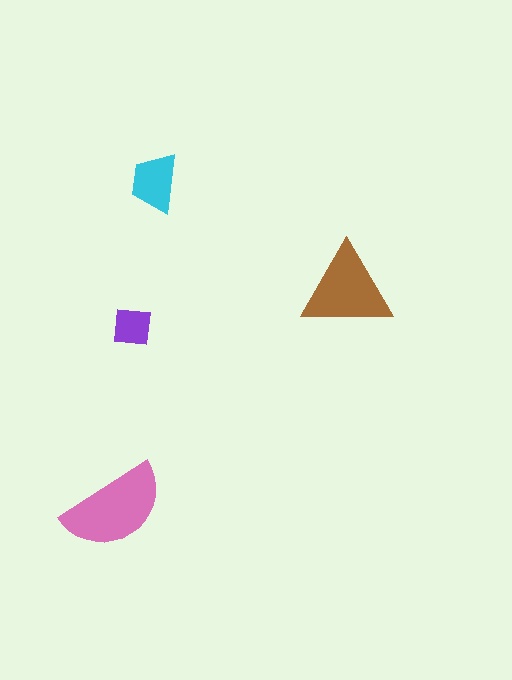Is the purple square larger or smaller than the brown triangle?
Smaller.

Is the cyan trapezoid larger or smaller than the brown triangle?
Smaller.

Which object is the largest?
The pink semicircle.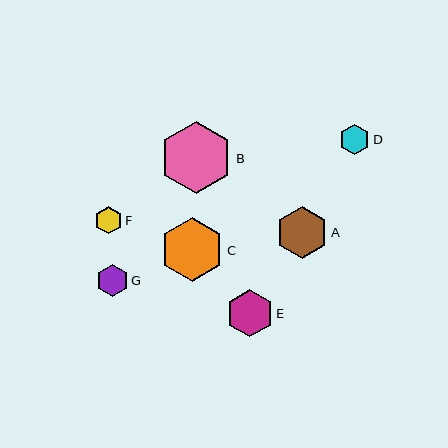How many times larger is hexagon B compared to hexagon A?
Hexagon B is approximately 1.4 times the size of hexagon A.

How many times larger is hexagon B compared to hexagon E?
Hexagon B is approximately 1.5 times the size of hexagon E.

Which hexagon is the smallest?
Hexagon F is the smallest with a size of approximately 27 pixels.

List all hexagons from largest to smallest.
From largest to smallest: B, C, A, E, G, D, F.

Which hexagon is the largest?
Hexagon B is the largest with a size of approximately 73 pixels.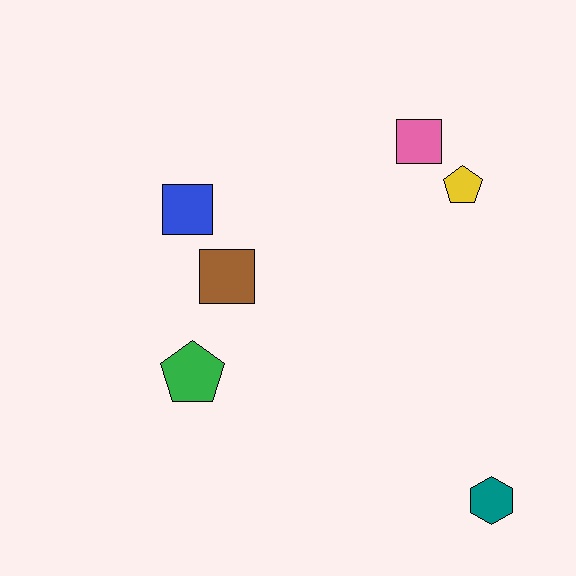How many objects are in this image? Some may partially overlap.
There are 6 objects.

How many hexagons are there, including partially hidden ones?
There is 1 hexagon.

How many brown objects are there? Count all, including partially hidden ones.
There is 1 brown object.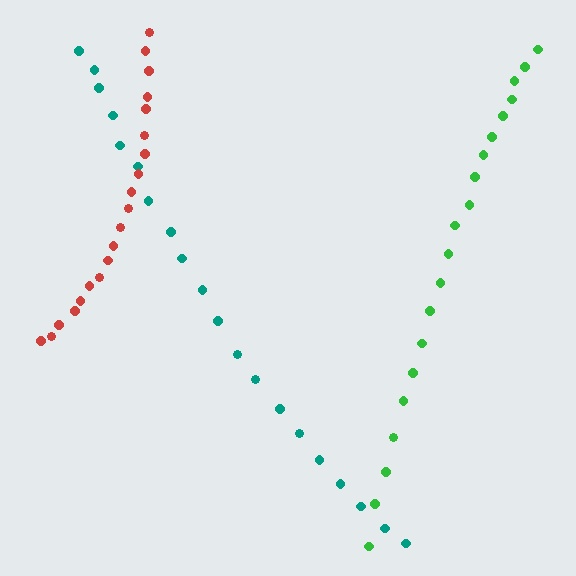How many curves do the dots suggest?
There are 3 distinct paths.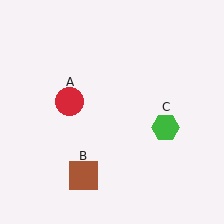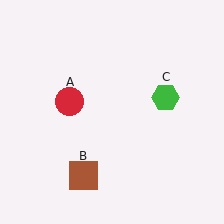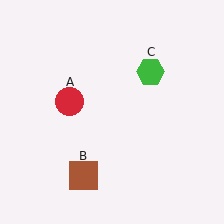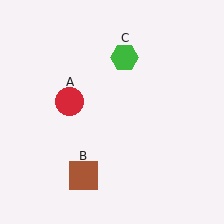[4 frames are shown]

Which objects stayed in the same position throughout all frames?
Red circle (object A) and brown square (object B) remained stationary.